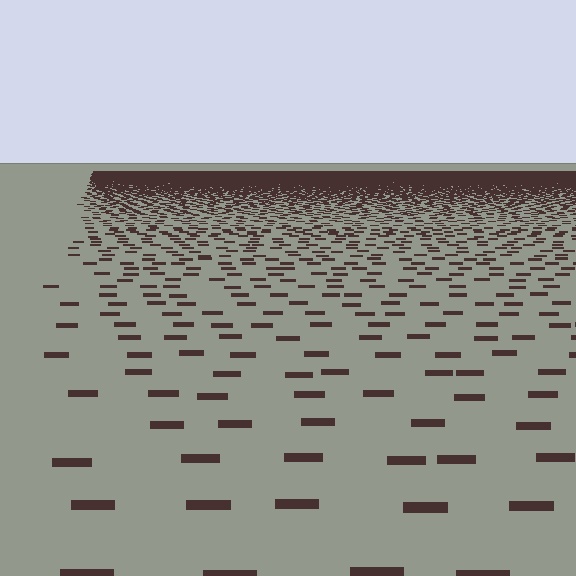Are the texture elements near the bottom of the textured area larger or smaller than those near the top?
Larger. Near the bottom, elements are closer to the viewer and appear at a bigger on-screen size.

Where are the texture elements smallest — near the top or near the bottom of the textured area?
Near the top.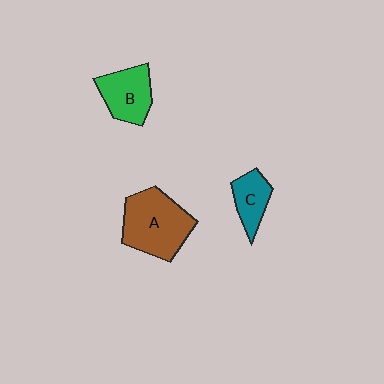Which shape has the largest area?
Shape A (brown).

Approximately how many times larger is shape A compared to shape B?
Approximately 1.5 times.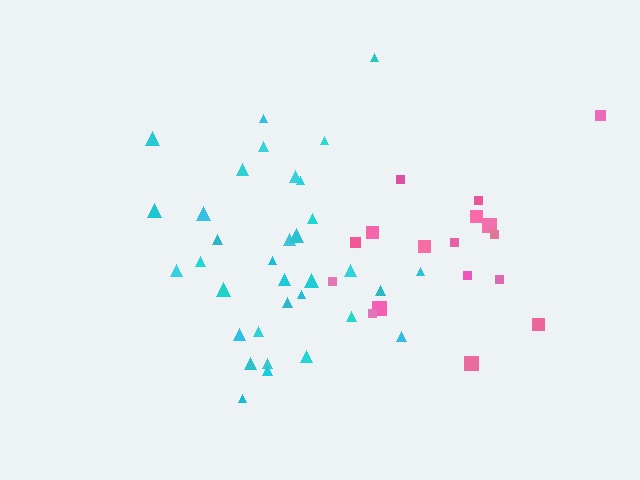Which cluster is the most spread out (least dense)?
Pink.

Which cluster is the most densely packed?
Cyan.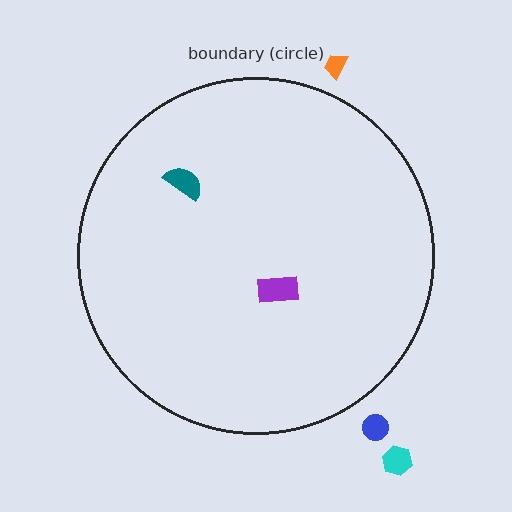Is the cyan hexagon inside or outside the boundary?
Outside.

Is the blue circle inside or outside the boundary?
Outside.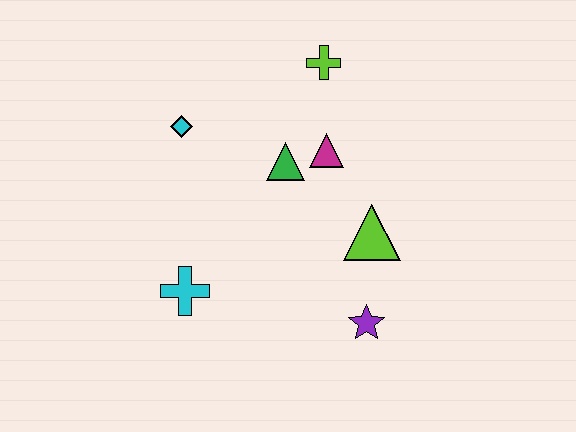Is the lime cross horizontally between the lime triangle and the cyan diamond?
Yes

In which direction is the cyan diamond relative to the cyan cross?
The cyan diamond is above the cyan cross.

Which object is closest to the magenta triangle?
The green triangle is closest to the magenta triangle.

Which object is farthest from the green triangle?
The purple star is farthest from the green triangle.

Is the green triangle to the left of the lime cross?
Yes